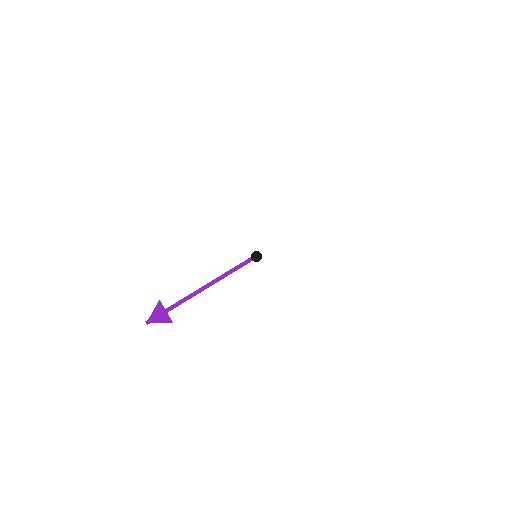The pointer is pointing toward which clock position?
Roughly 8 o'clock.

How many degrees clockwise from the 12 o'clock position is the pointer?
Approximately 239 degrees.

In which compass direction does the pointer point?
Southwest.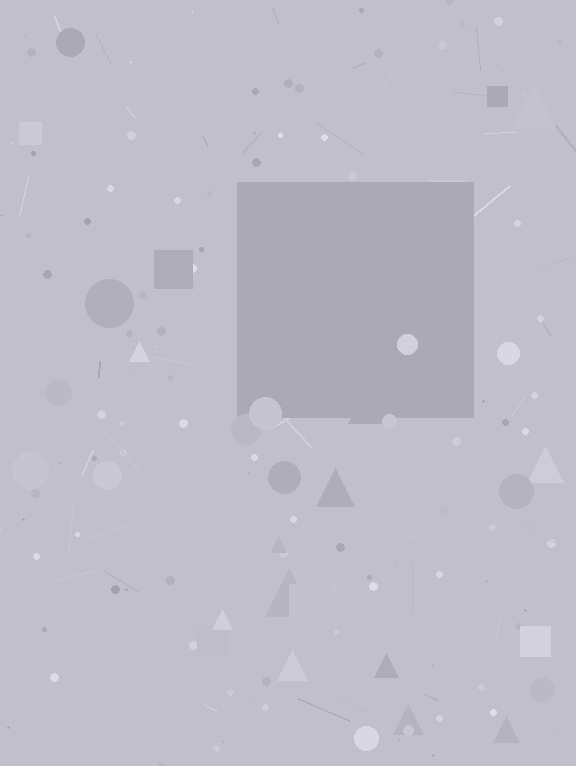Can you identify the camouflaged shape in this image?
The camouflaged shape is a square.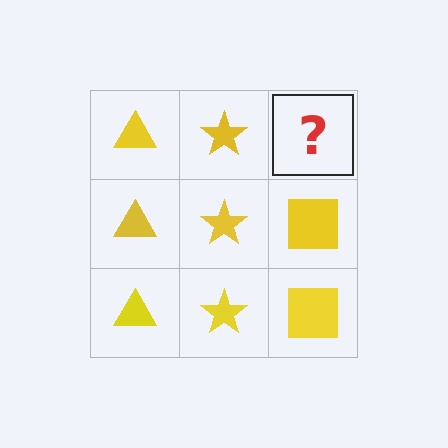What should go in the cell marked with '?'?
The missing cell should contain a yellow square.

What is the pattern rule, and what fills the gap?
The rule is that each column has a consistent shape. The gap should be filled with a yellow square.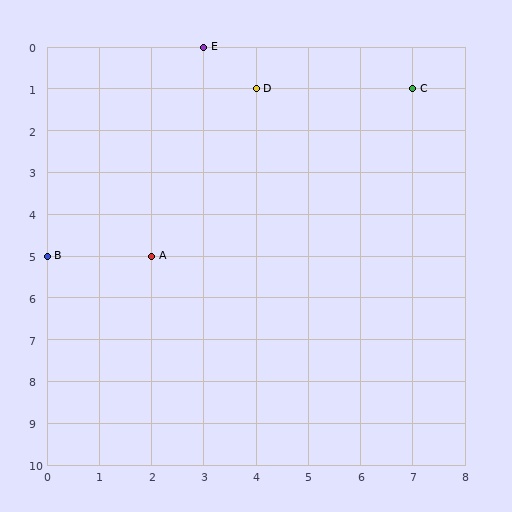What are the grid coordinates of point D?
Point D is at grid coordinates (4, 1).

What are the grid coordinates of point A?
Point A is at grid coordinates (2, 5).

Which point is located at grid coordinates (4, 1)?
Point D is at (4, 1).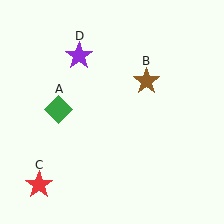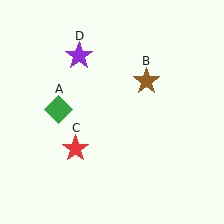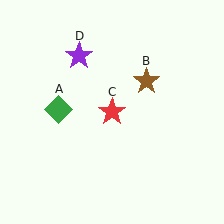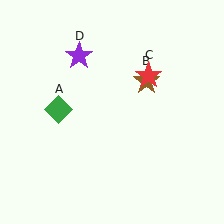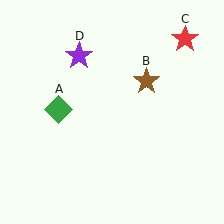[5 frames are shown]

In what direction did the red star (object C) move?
The red star (object C) moved up and to the right.